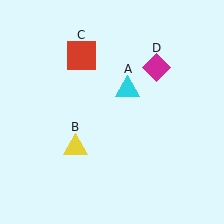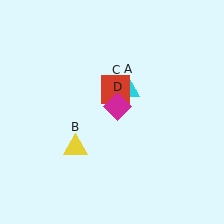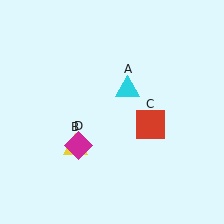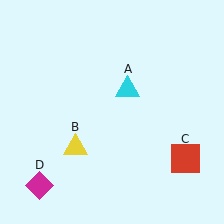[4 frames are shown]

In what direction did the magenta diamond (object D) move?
The magenta diamond (object D) moved down and to the left.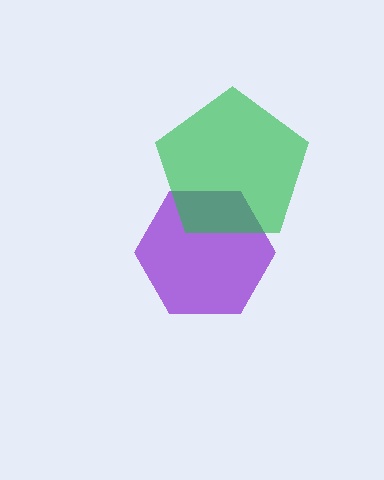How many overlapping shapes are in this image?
There are 2 overlapping shapes in the image.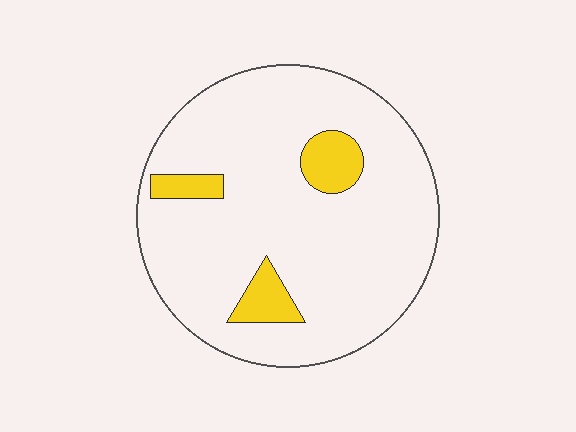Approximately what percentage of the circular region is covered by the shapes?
Approximately 10%.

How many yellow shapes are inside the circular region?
3.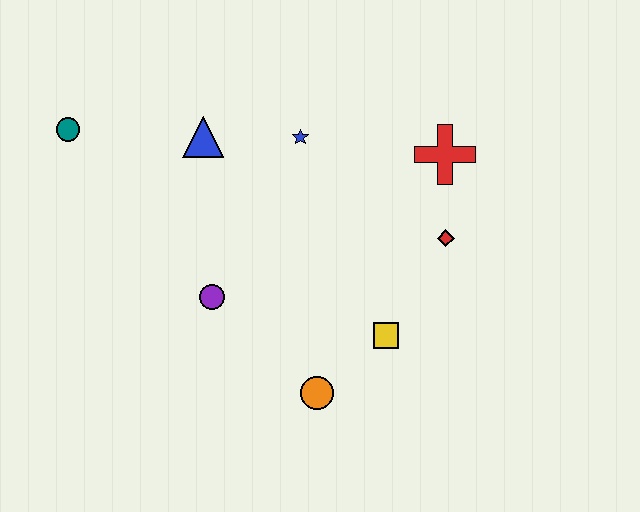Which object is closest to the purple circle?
The orange circle is closest to the purple circle.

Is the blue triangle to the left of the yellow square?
Yes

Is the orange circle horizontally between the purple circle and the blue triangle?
No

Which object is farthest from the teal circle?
The red diamond is farthest from the teal circle.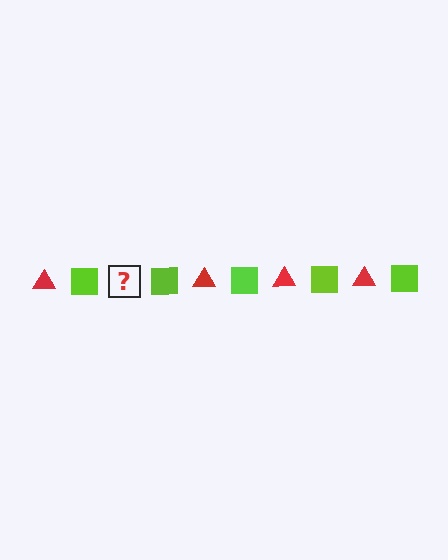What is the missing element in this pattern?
The missing element is a red triangle.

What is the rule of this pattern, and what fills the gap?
The rule is that the pattern alternates between red triangle and lime square. The gap should be filled with a red triangle.